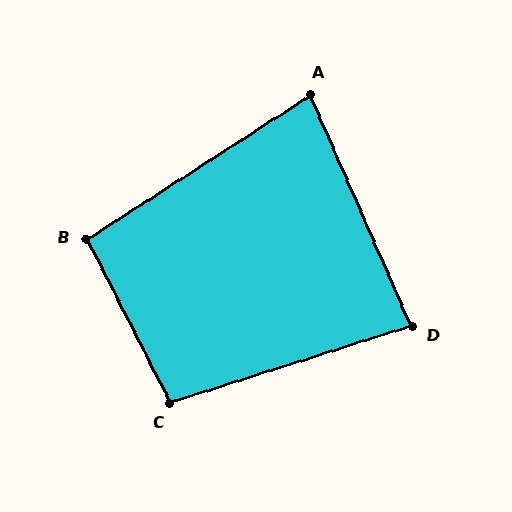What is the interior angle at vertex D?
Approximately 84 degrees (acute).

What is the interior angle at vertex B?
Approximately 96 degrees (obtuse).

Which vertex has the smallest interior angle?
A, at approximately 81 degrees.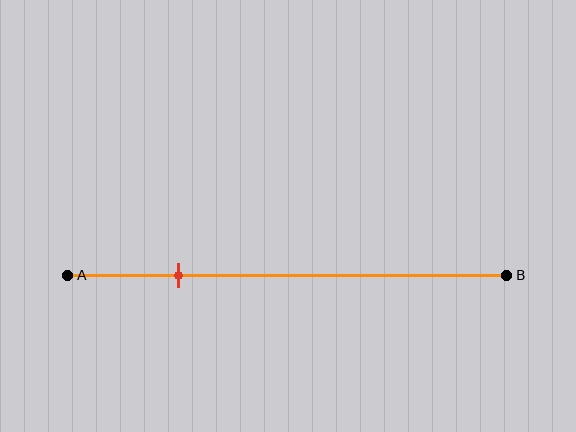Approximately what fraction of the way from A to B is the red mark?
The red mark is approximately 25% of the way from A to B.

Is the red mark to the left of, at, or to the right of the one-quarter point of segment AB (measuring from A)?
The red mark is approximately at the one-quarter point of segment AB.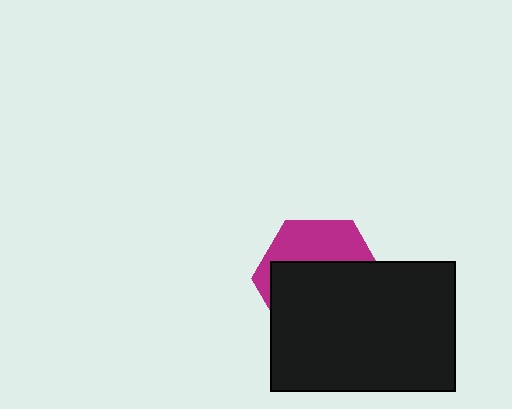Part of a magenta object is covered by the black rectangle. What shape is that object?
It is a hexagon.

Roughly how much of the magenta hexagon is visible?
A small part of it is visible (roughly 36%).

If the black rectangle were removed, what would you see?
You would see the complete magenta hexagon.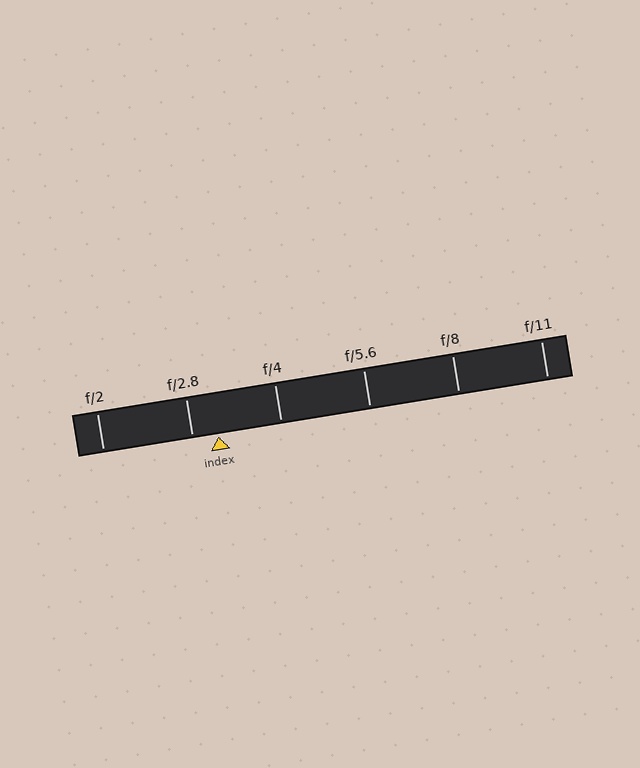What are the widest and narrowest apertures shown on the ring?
The widest aperture shown is f/2 and the narrowest is f/11.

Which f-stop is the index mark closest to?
The index mark is closest to f/2.8.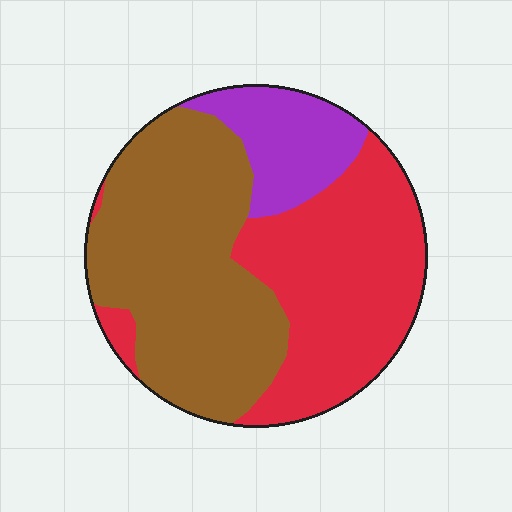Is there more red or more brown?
Brown.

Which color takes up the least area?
Purple, at roughly 15%.